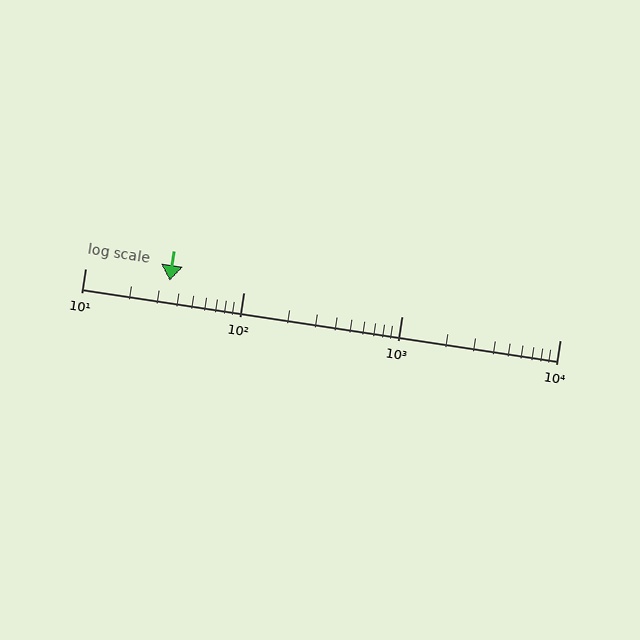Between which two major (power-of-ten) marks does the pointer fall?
The pointer is between 10 and 100.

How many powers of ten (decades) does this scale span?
The scale spans 3 decades, from 10 to 10000.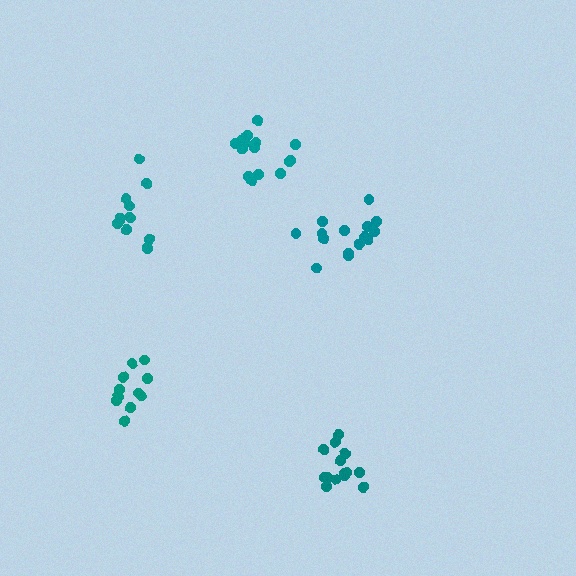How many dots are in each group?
Group 1: 14 dots, Group 2: 11 dots, Group 3: 16 dots, Group 4: 17 dots, Group 5: 11 dots (69 total).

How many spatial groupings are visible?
There are 5 spatial groupings.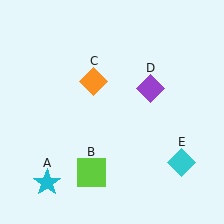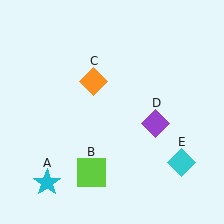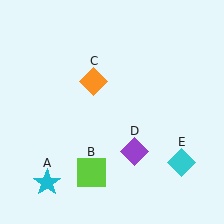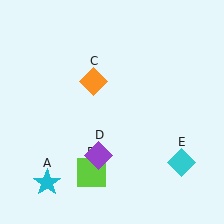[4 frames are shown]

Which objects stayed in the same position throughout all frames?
Cyan star (object A) and lime square (object B) and orange diamond (object C) and cyan diamond (object E) remained stationary.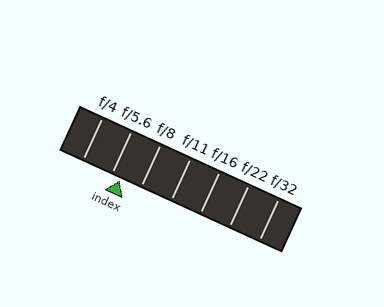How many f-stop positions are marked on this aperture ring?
There are 7 f-stop positions marked.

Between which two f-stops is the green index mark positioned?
The index mark is between f/5.6 and f/8.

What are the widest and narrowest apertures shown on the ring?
The widest aperture shown is f/4 and the narrowest is f/32.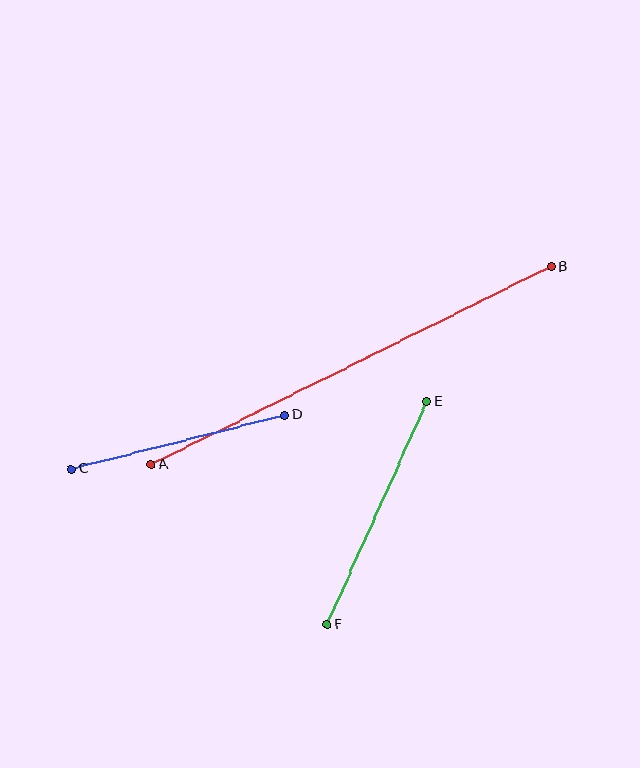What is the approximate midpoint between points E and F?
The midpoint is at approximately (377, 513) pixels.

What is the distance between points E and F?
The distance is approximately 244 pixels.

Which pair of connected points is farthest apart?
Points A and B are farthest apart.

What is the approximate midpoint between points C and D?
The midpoint is at approximately (178, 442) pixels.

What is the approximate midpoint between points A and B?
The midpoint is at approximately (351, 365) pixels.